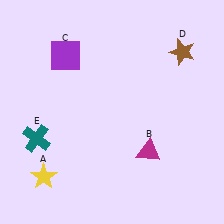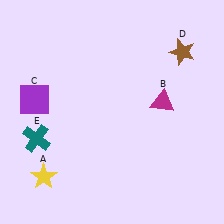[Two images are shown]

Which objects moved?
The objects that moved are: the magenta triangle (B), the purple square (C).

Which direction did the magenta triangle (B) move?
The magenta triangle (B) moved up.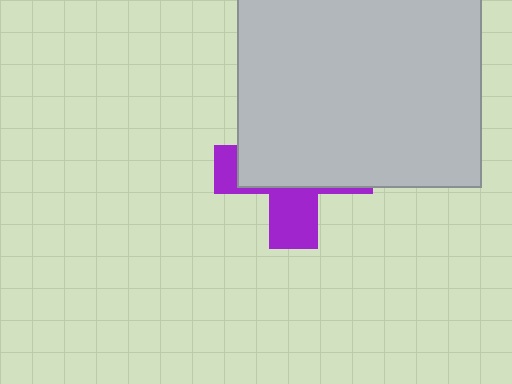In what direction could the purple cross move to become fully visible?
The purple cross could move down. That would shift it out from behind the light gray rectangle entirely.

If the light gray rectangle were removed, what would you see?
You would see the complete purple cross.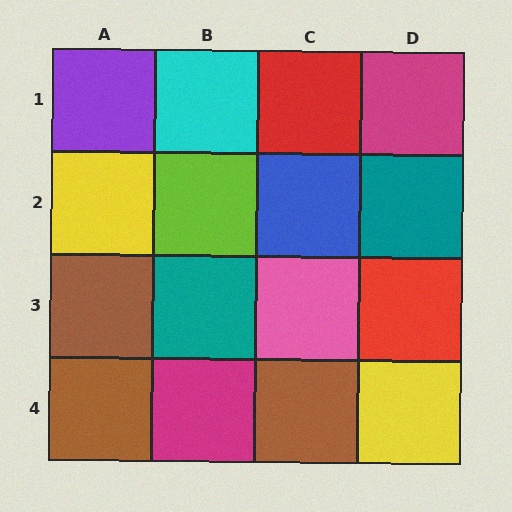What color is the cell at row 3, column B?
Teal.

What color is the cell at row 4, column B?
Magenta.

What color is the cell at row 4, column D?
Yellow.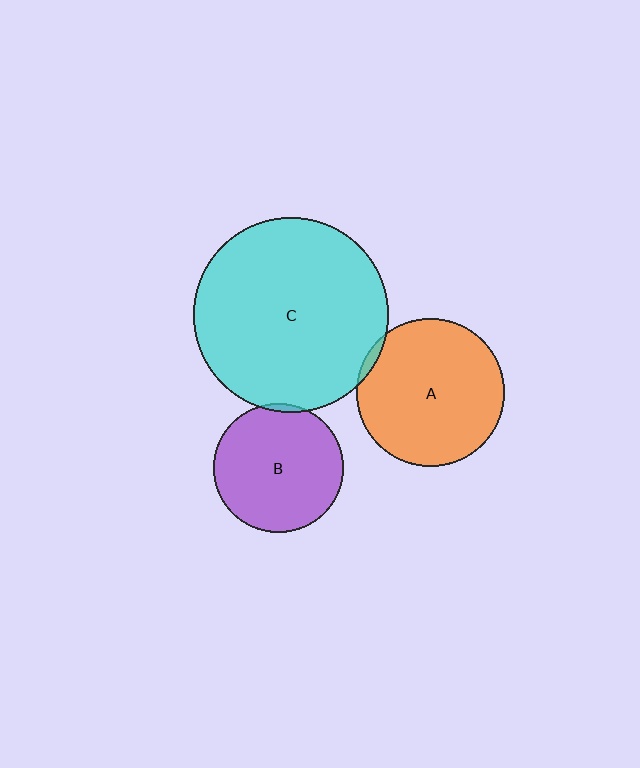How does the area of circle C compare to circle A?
Approximately 1.7 times.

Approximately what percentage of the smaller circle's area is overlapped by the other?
Approximately 5%.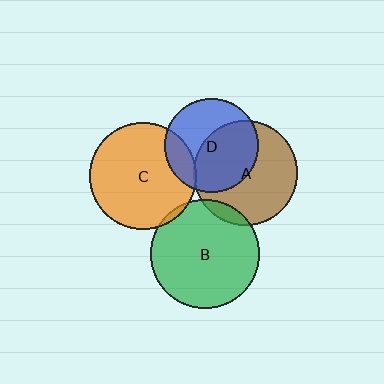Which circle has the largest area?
Circle B (green).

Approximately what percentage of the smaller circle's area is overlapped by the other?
Approximately 5%.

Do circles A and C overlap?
Yes.